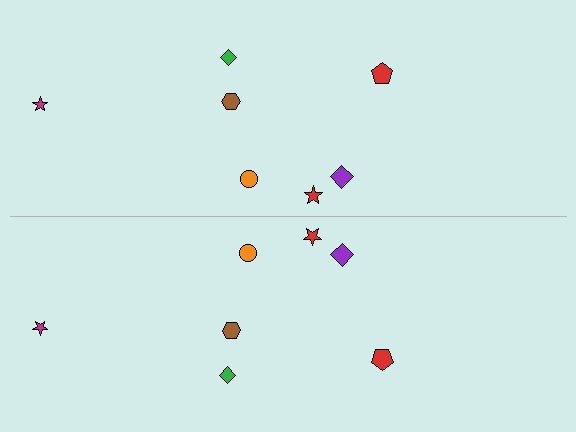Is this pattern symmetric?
Yes, this pattern has bilateral (reflection) symmetry.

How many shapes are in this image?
There are 14 shapes in this image.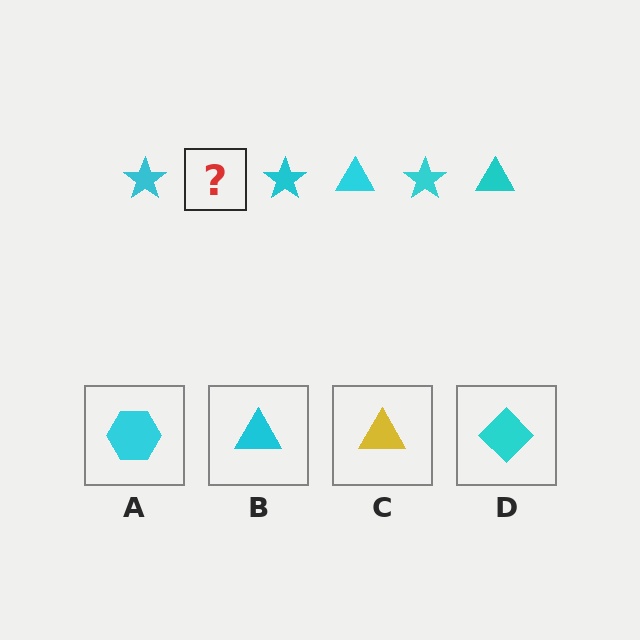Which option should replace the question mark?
Option B.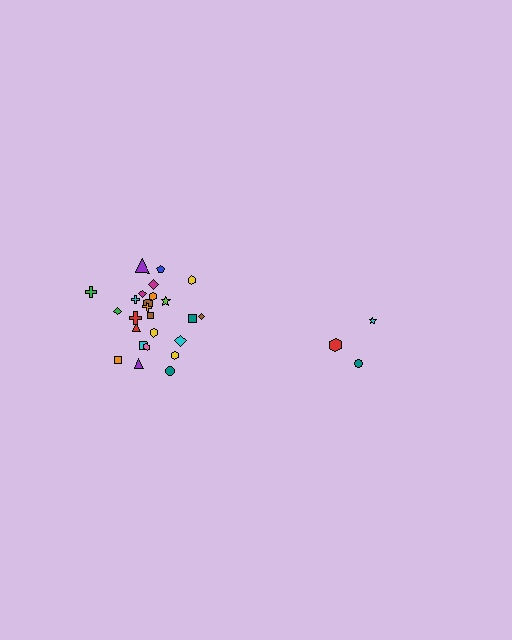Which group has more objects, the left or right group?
The left group.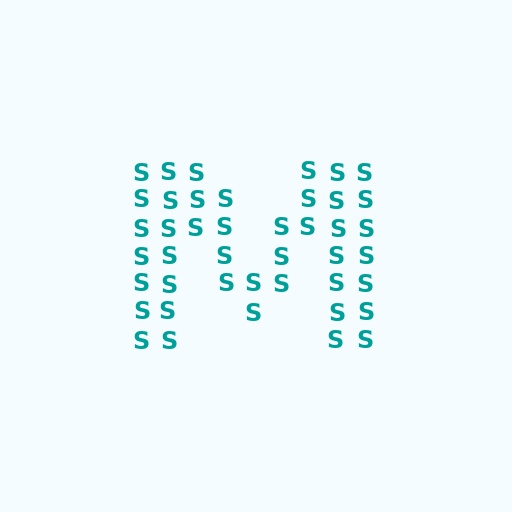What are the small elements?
The small elements are letter S's.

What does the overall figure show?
The overall figure shows the letter M.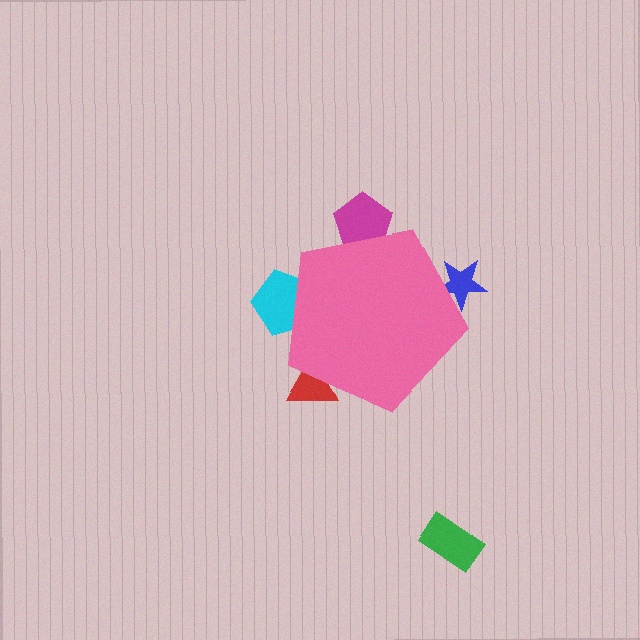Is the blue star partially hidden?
Yes, the blue star is partially hidden behind the pink pentagon.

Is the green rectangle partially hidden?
No, the green rectangle is fully visible.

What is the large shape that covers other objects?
A pink pentagon.